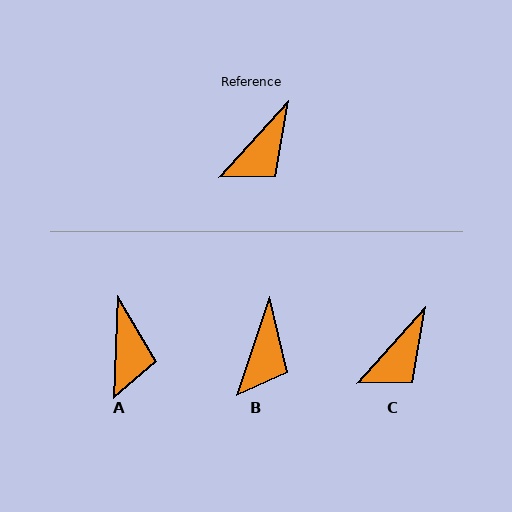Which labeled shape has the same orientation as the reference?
C.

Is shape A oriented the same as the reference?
No, it is off by about 40 degrees.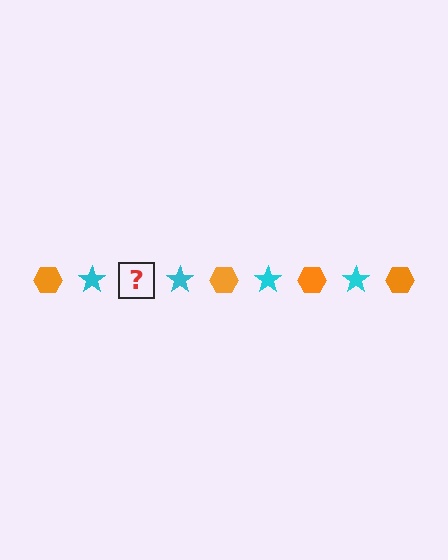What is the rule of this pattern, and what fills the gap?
The rule is that the pattern alternates between orange hexagon and cyan star. The gap should be filled with an orange hexagon.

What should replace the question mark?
The question mark should be replaced with an orange hexagon.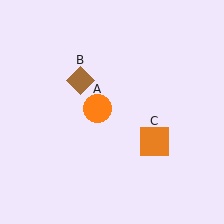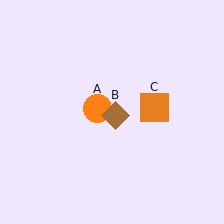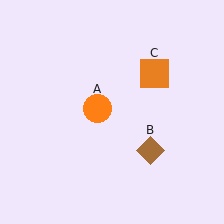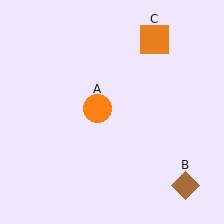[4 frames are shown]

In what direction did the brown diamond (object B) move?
The brown diamond (object B) moved down and to the right.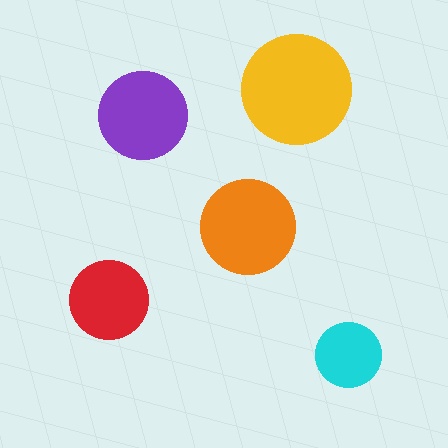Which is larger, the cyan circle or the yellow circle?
The yellow one.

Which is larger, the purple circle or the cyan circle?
The purple one.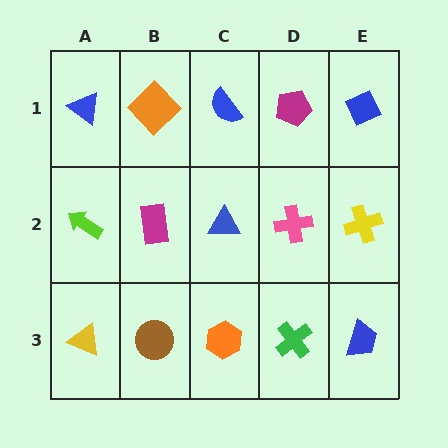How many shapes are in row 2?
5 shapes.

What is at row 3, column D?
A green cross.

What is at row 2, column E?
A yellow cross.